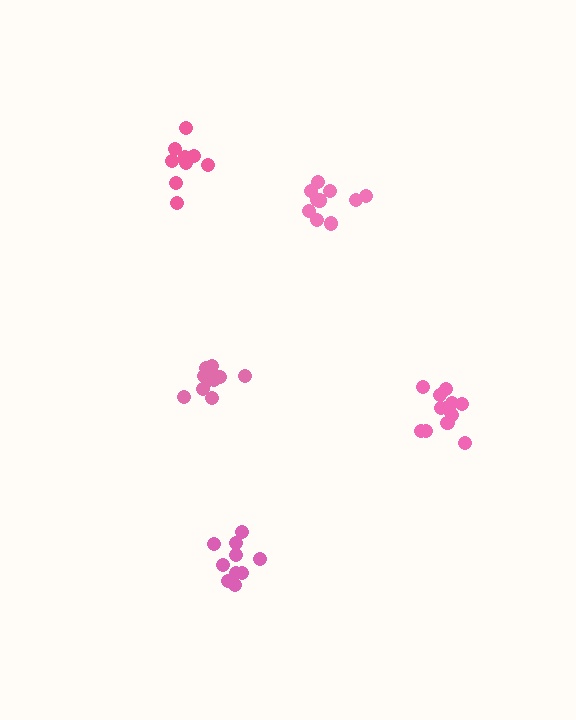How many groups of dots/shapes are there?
There are 5 groups.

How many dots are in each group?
Group 1: 11 dots, Group 2: 9 dots, Group 3: 11 dots, Group 4: 10 dots, Group 5: 12 dots (53 total).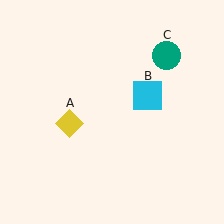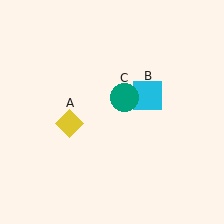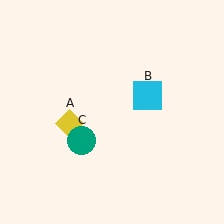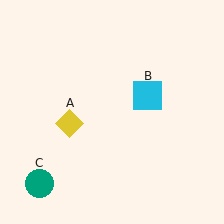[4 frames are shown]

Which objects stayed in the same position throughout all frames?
Yellow diamond (object A) and cyan square (object B) remained stationary.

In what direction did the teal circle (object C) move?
The teal circle (object C) moved down and to the left.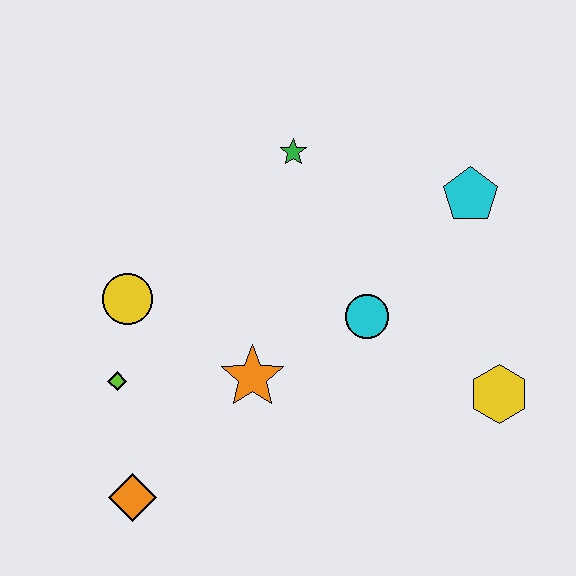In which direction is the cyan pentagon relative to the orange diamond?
The cyan pentagon is to the right of the orange diamond.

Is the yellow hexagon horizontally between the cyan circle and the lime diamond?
No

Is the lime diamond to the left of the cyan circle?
Yes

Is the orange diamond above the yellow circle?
No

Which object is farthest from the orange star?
The cyan pentagon is farthest from the orange star.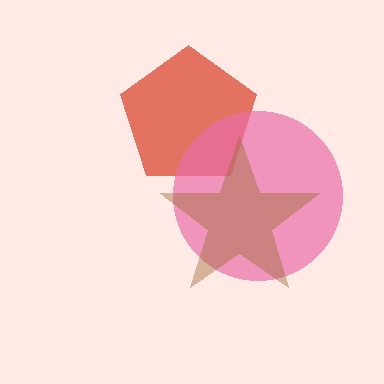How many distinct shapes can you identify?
There are 3 distinct shapes: a red pentagon, a pink circle, a brown star.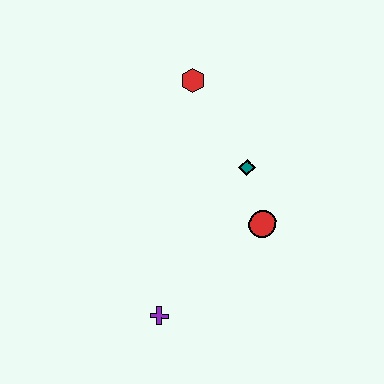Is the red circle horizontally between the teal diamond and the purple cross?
No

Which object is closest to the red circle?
The teal diamond is closest to the red circle.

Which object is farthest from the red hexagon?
The purple cross is farthest from the red hexagon.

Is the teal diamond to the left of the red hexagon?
No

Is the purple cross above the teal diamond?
No